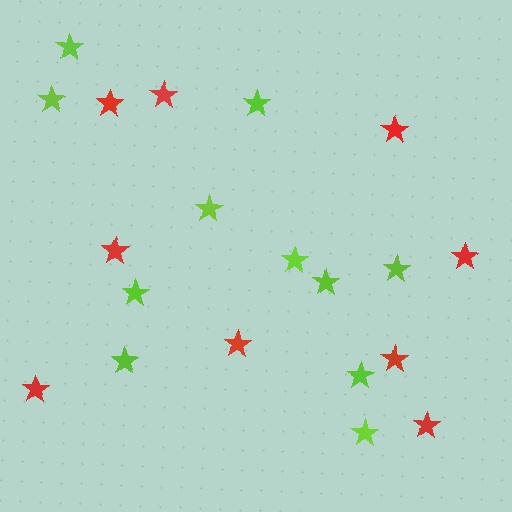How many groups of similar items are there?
There are 2 groups: one group of red stars (9) and one group of lime stars (11).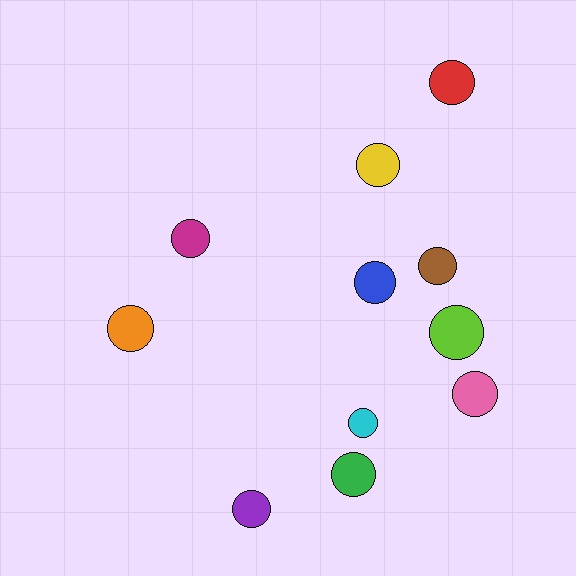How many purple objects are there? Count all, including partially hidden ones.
There is 1 purple object.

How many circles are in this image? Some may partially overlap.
There are 11 circles.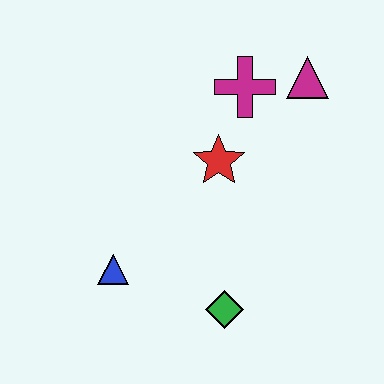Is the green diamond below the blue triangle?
Yes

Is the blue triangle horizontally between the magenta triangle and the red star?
No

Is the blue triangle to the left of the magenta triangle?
Yes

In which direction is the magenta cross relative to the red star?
The magenta cross is above the red star.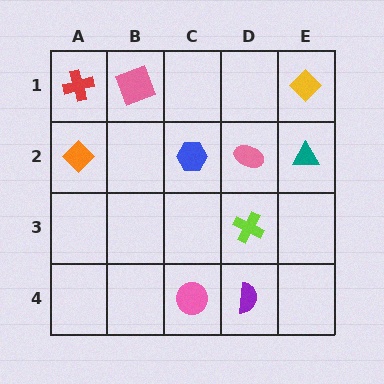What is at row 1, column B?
A pink square.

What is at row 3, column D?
A lime cross.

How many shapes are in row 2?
4 shapes.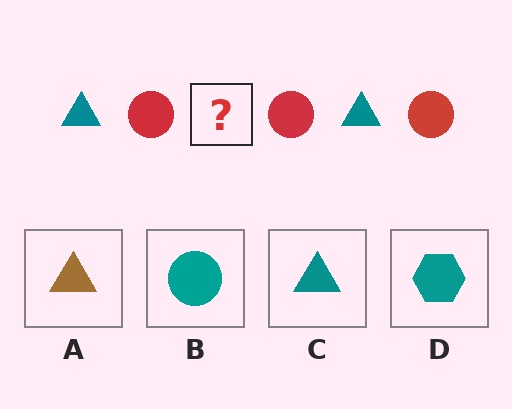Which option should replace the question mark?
Option C.